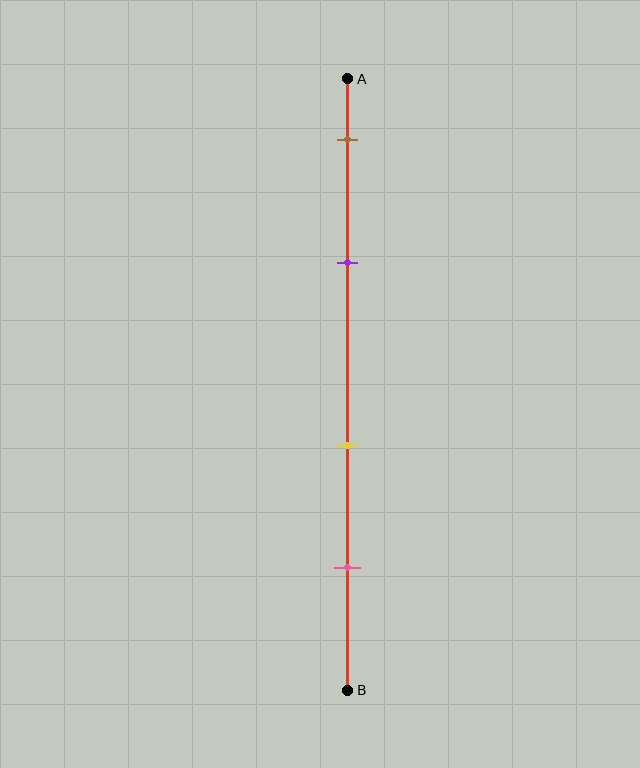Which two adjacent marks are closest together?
The brown and purple marks are the closest adjacent pair.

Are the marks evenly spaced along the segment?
No, the marks are not evenly spaced.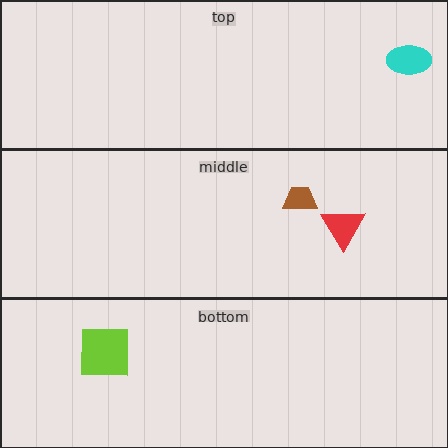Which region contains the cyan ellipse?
The top region.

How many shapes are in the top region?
1.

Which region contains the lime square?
The bottom region.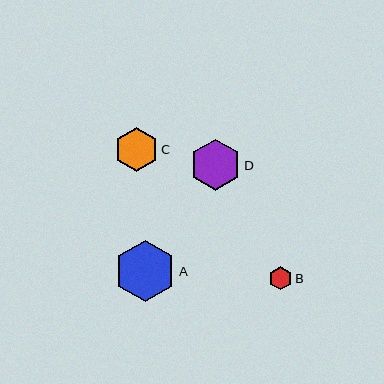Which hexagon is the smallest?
Hexagon B is the smallest with a size of approximately 23 pixels.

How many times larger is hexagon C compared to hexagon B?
Hexagon C is approximately 1.9 times the size of hexagon B.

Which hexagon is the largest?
Hexagon A is the largest with a size of approximately 62 pixels.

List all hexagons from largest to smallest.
From largest to smallest: A, D, C, B.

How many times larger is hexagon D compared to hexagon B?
Hexagon D is approximately 2.2 times the size of hexagon B.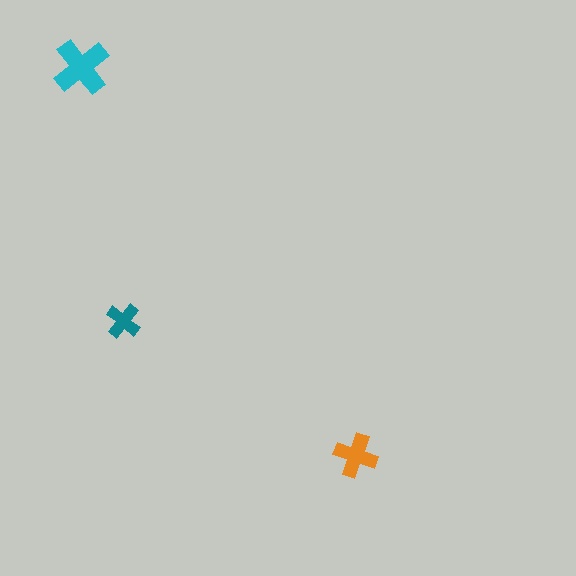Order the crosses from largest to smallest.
the cyan one, the orange one, the teal one.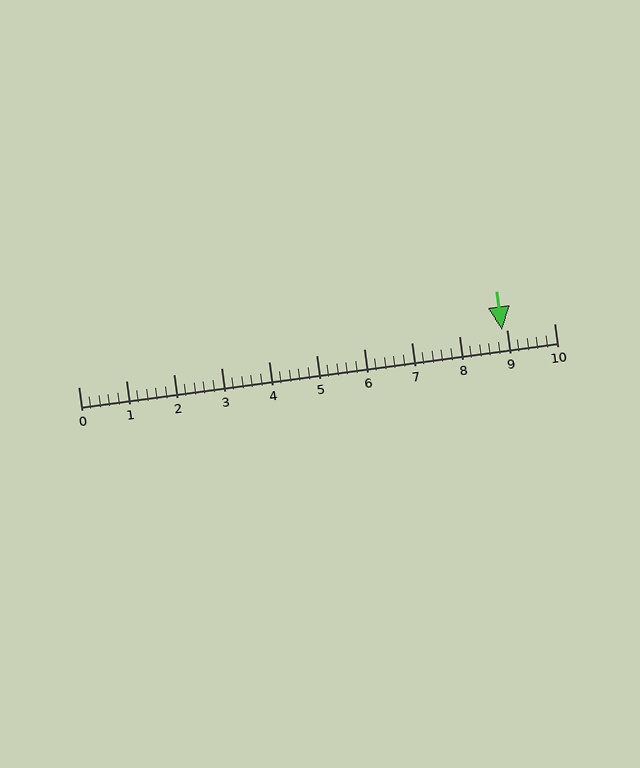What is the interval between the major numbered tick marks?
The major tick marks are spaced 1 units apart.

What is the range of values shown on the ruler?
The ruler shows values from 0 to 10.